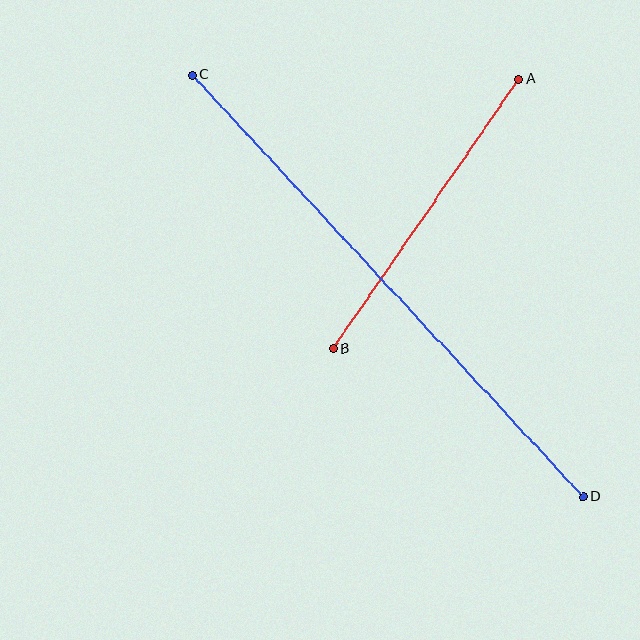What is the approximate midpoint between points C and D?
The midpoint is at approximately (388, 286) pixels.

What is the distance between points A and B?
The distance is approximately 327 pixels.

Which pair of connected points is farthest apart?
Points C and D are farthest apart.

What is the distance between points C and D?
The distance is approximately 575 pixels.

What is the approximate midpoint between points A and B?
The midpoint is at approximately (426, 214) pixels.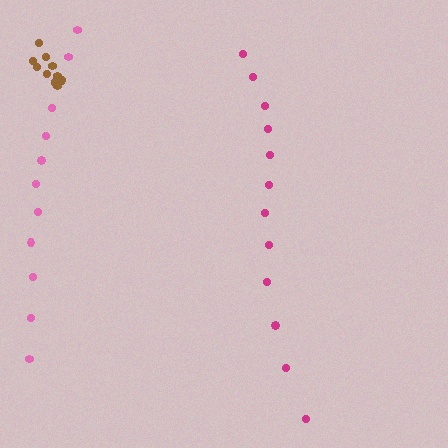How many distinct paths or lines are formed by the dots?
There are 3 distinct paths.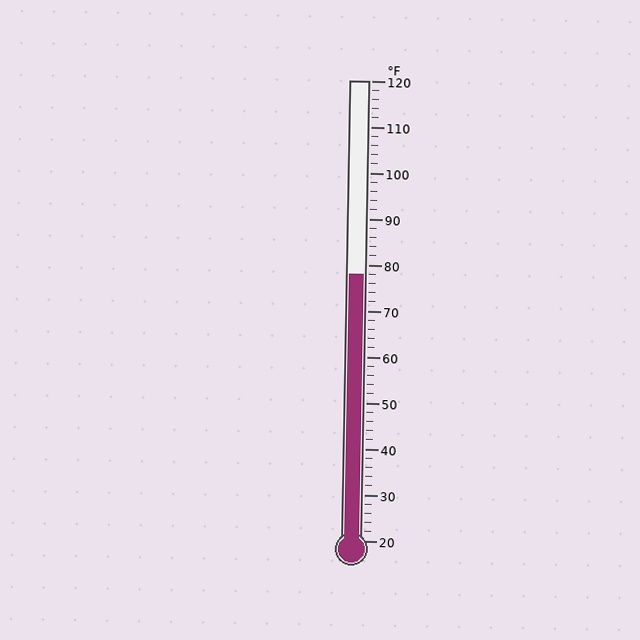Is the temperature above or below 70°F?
The temperature is above 70°F.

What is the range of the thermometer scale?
The thermometer scale ranges from 20°F to 120°F.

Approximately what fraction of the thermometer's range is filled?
The thermometer is filled to approximately 60% of its range.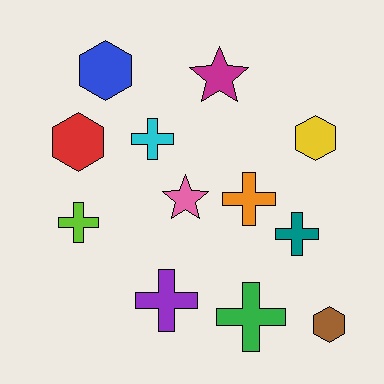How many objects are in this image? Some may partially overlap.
There are 12 objects.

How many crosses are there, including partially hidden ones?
There are 6 crosses.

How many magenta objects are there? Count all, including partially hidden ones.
There is 1 magenta object.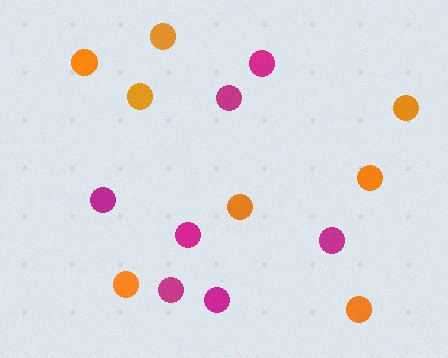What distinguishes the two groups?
There are 2 groups: one group of magenta circles (7) and one group of orange circles (8).